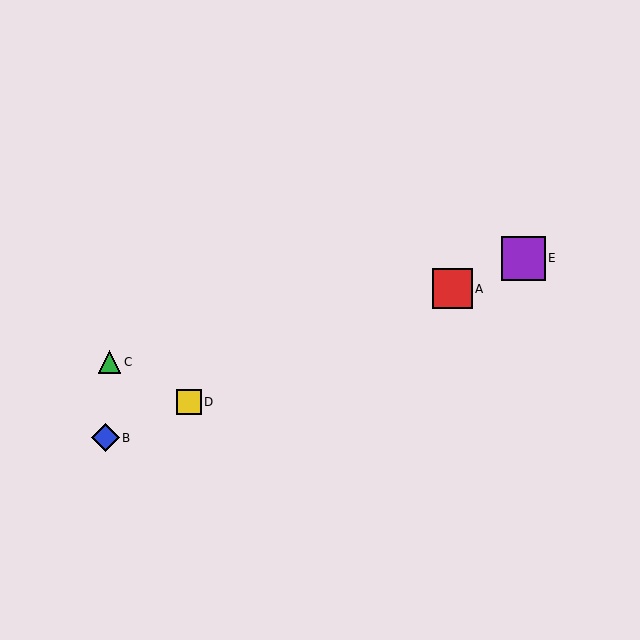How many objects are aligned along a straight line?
4 objects (A, B, D, E) are aligned along a straight line.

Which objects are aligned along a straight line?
Objects A, B, D, E are aligned along a straight line.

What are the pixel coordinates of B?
Object B is at (105, 438).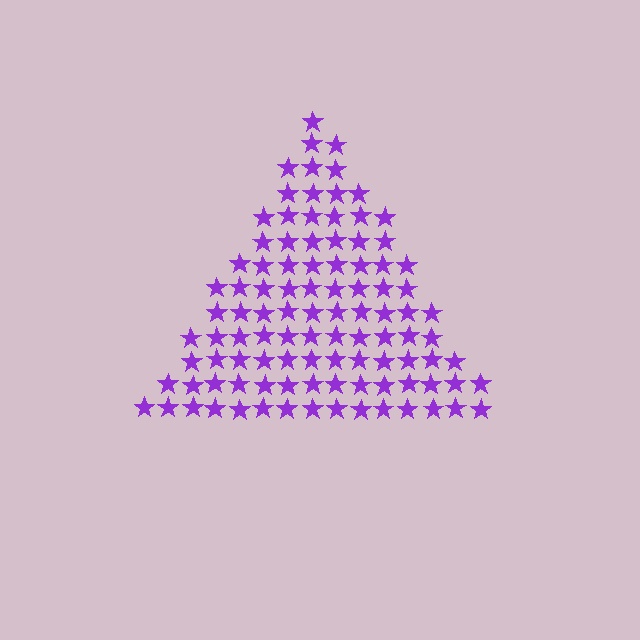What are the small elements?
The small elements are stars.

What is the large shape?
The large shape is a triangle.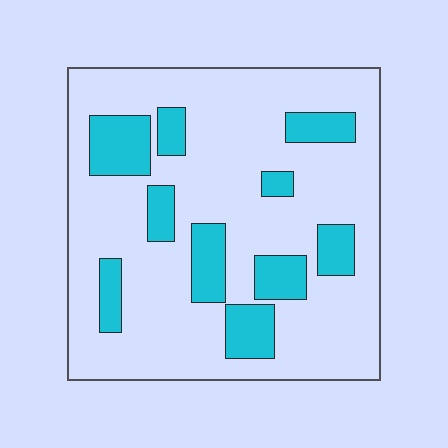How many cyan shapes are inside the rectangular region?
10.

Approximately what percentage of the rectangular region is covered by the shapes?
Approximately 20%.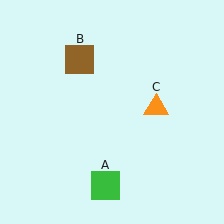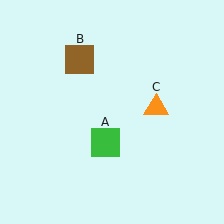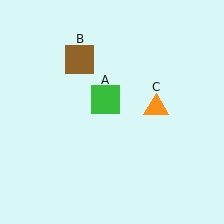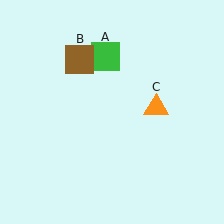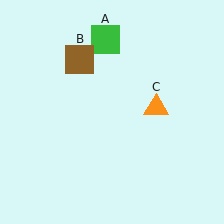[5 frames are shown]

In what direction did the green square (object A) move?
The green square (object A) moved up.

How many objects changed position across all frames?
1 object changed position: green square (object A).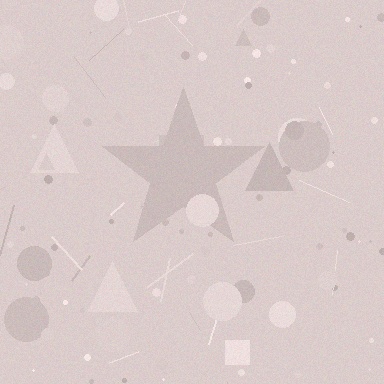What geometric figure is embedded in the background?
A star is embedded in the background.